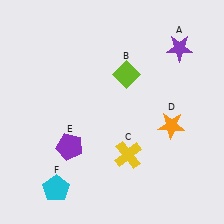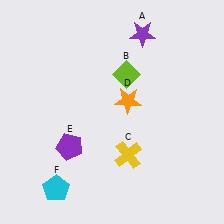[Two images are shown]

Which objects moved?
The objects that moved are: the purple star (A), the orange star (D).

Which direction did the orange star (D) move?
The orange star (D) moved left.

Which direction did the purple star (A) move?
The purple star (A) moved left.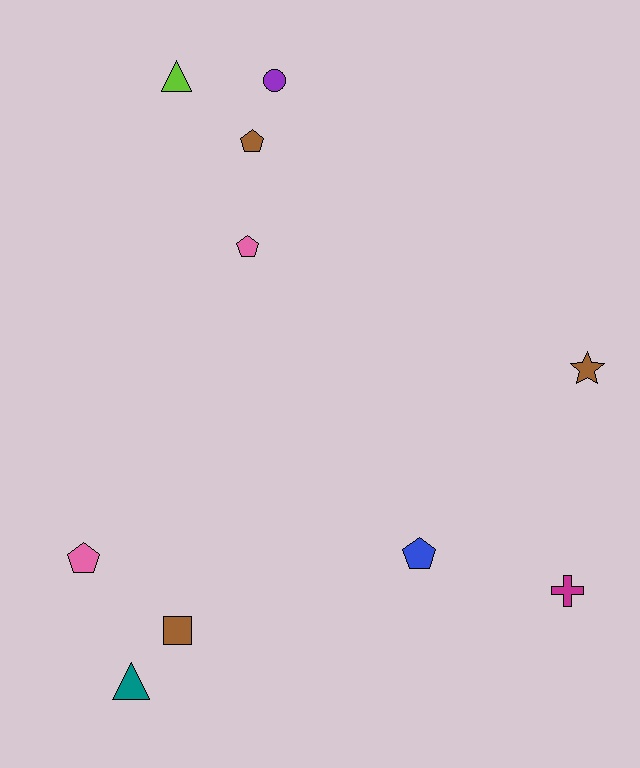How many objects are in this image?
There are 10 objects.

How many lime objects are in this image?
There is 1 lime object.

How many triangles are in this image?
There are 2 triangles.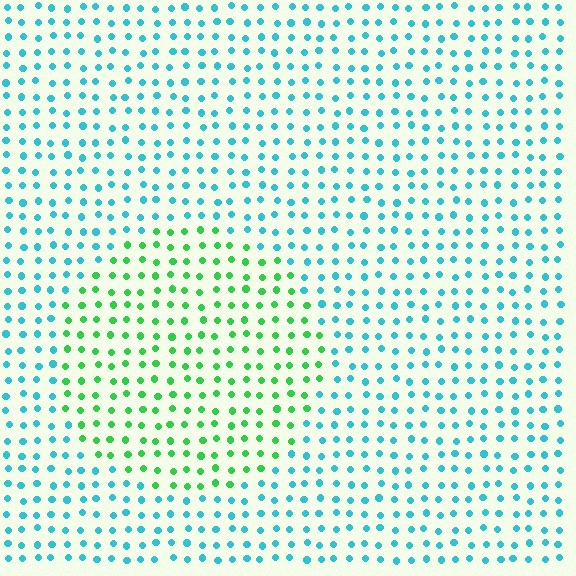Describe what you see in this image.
The image is filled with small cyan elements in a uniform arrangement. A circle-shaped region is visible where the elements are tinted to a slightly different hue, forming a subtle color boundary.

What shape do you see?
I see a circle.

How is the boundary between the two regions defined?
The boundary is defined purely by a slight shift in hue (about 55 degrees). Spacing, size, and orientation are identical on both sides.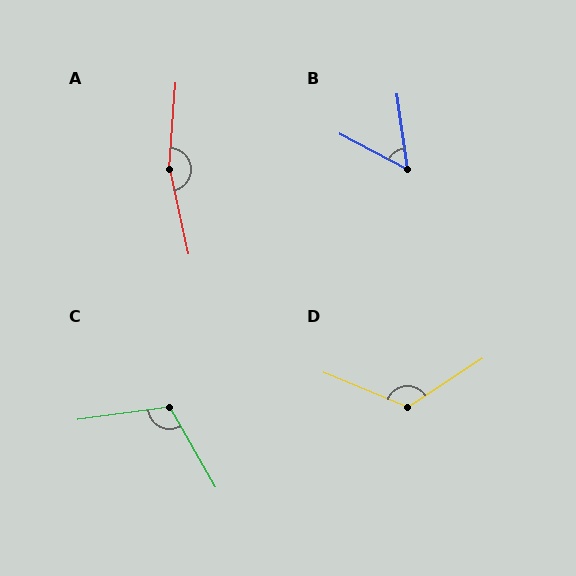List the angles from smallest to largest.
B (55°), C (112°), D (124°), A (163°).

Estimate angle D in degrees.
Approximately 124 degrees.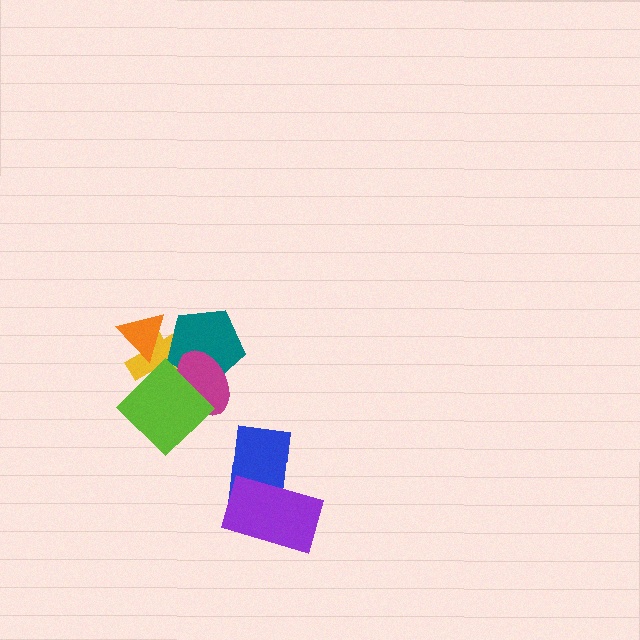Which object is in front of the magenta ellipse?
The lime diamond is in front of the magenta ellipse.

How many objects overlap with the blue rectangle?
1 object overlaps with the blue rectangle.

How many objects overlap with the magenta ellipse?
3 objects overlap with the magenta ellipse.